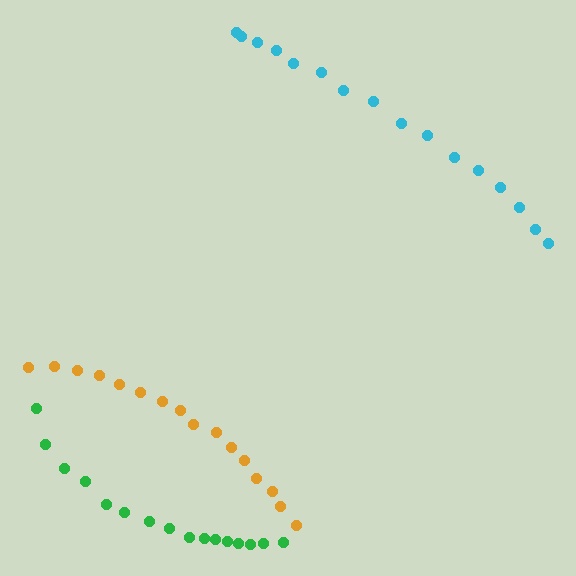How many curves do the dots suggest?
There are 3 distinct paths.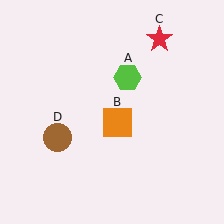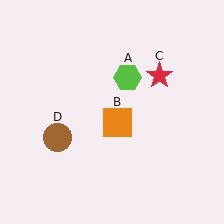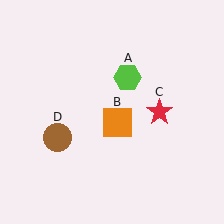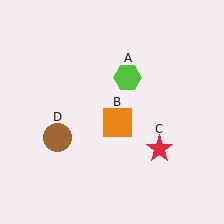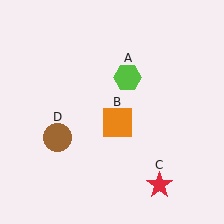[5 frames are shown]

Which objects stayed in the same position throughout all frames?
Lime hexagon (object A) and orange square (object B) and brown circle (object D) remained stationary.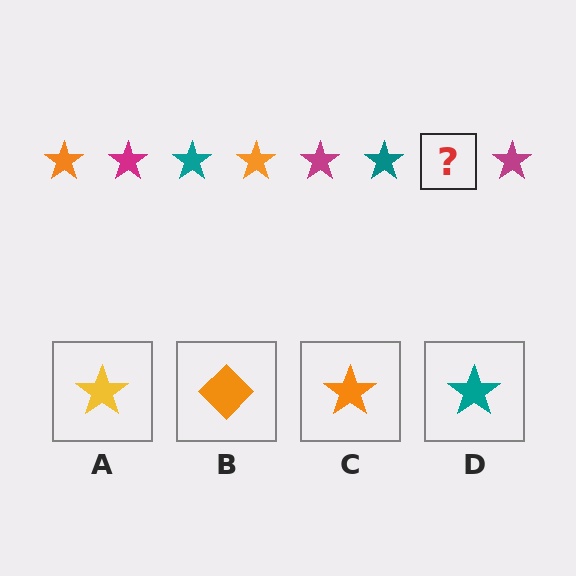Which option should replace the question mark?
Option C.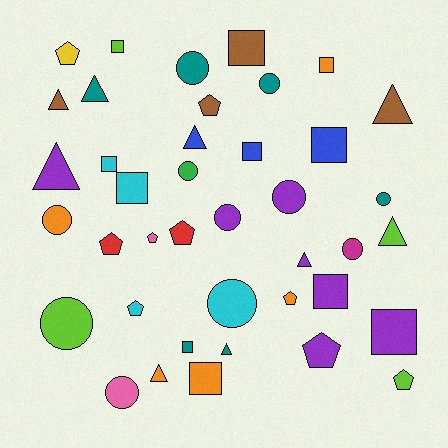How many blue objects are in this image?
There are 3 blue objects.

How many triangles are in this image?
There are 9 triangles.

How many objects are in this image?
There are 40 objects.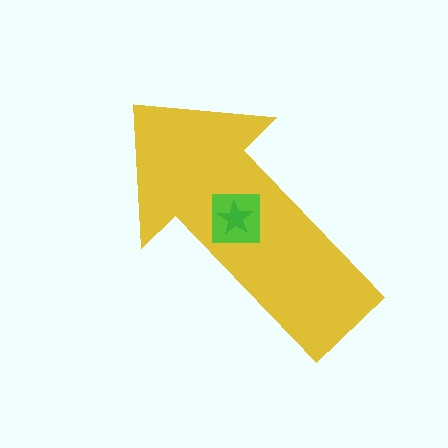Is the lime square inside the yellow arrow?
Yes.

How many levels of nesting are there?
3.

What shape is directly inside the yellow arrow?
The lime square.